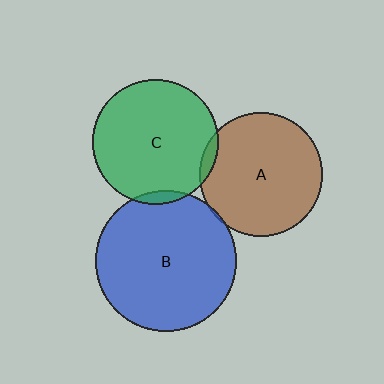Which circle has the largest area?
Circle B (blue).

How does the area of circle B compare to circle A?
Approximately 1.3 times.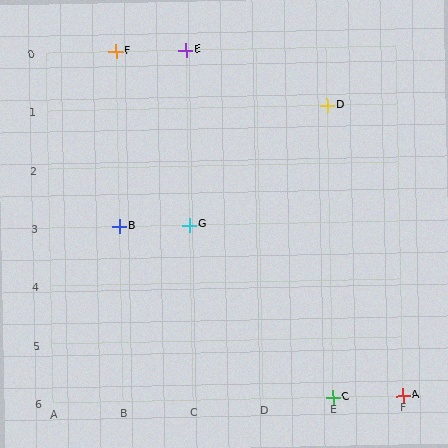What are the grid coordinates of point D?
Point D is at grid coordinates (E, 1).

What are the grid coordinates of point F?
Point F is at grid coordinates (B, 0).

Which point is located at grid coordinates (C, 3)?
Point G is at (C, 3).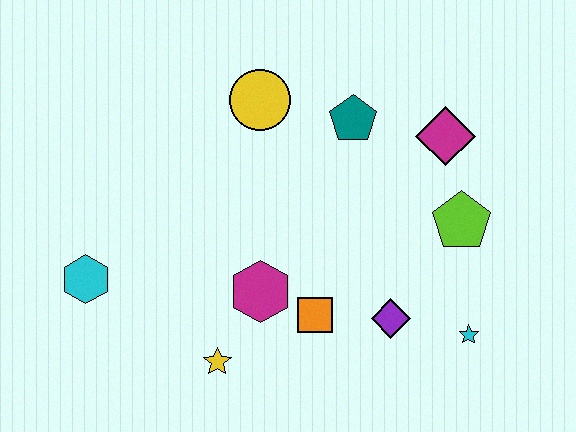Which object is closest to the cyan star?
The purple diamond is closest to the cyan star.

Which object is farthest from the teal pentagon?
The cyan hexagon is farthest from the teal pentagon.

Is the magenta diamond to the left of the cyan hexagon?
No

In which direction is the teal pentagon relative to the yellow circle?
The teal pentagon is to the right of the yellow circle.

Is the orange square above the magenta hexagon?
No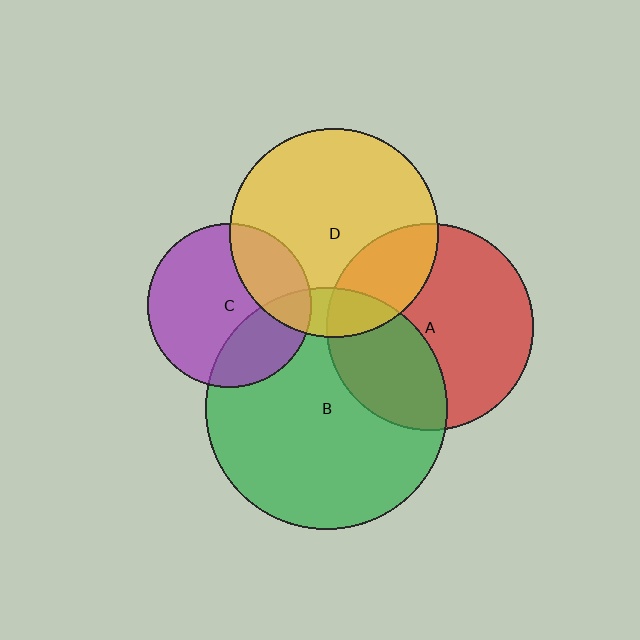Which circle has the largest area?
Circle B (green).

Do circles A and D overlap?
Yes.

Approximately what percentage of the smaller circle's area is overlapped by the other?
Approximately 25%.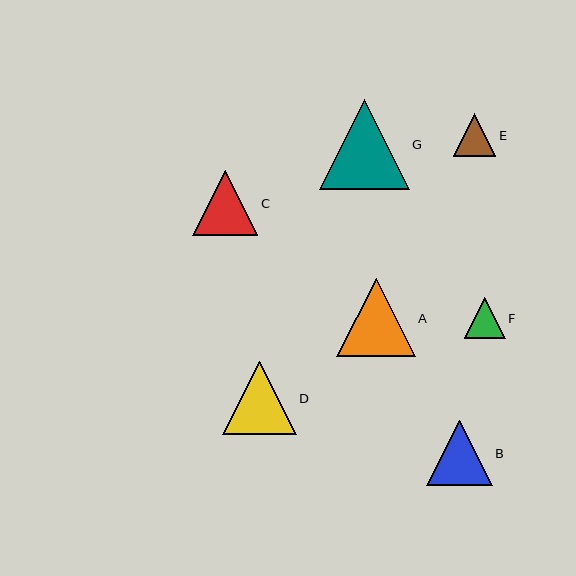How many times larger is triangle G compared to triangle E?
Triangle G is approximately 2.1 times the size of triangle E.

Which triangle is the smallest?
Triangle F is the smallest with a size of approximately 41 pixels.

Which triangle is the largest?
Triangle G is the largest with a size of approximately 90 pixels.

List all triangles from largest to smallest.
From largest to smallest: G, A, D, B, C, E, F.